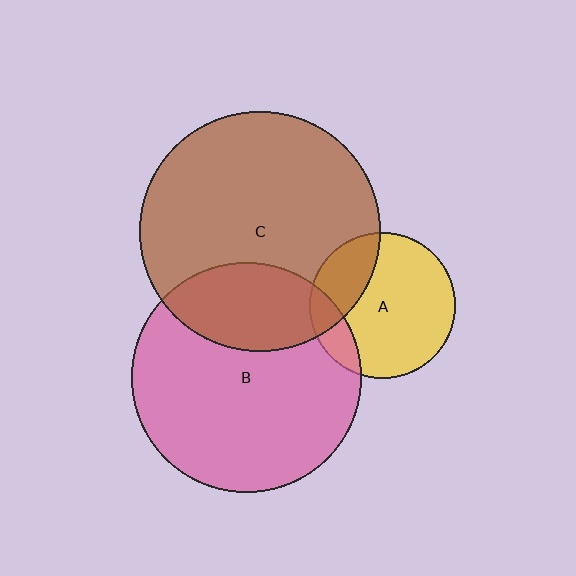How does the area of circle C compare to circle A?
Approximately 2.7 times.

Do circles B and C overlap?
Yes.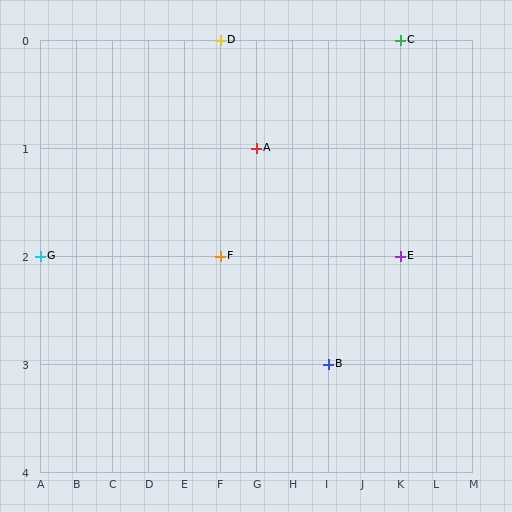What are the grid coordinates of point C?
Point C is at grid coordinates (K, 0).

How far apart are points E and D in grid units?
Points E and D are 5 columns and 2 rows apart (about 5.4 grid units diagonally).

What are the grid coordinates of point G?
Point G is at grid coordinates (A, 2).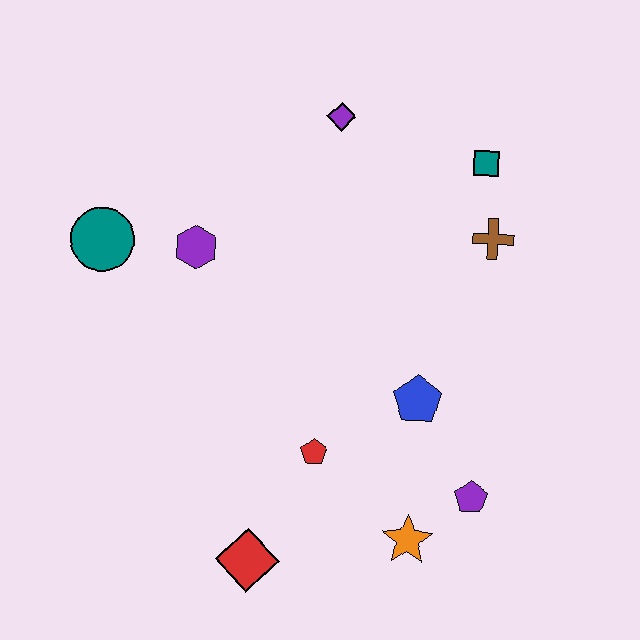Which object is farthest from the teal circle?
The purple pentagon is farthest from the teal circle.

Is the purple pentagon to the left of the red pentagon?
No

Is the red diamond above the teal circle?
No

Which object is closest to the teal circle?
The purple hexagon is closest to the teal circle.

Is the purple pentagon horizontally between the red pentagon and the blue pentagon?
No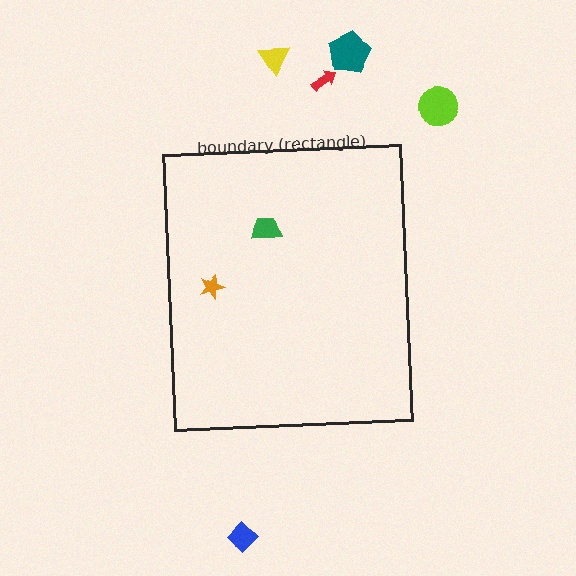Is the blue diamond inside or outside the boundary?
Outside.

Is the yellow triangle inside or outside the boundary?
Outside.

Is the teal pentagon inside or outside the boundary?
Outside.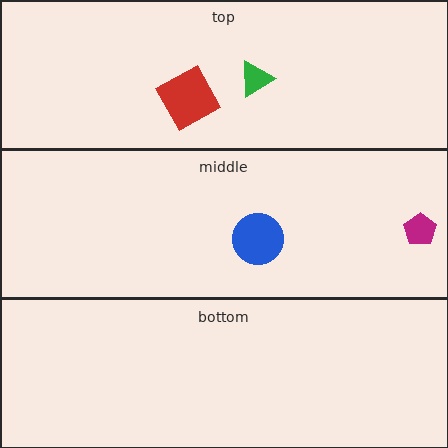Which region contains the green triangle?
The top region.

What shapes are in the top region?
The red square, the green triangle.